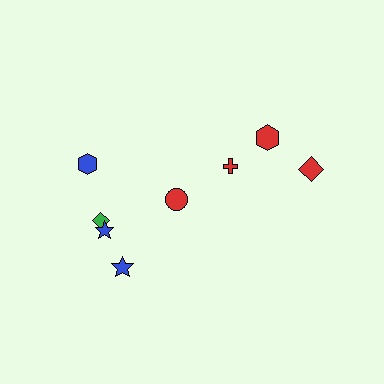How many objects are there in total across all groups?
There are 8 objects.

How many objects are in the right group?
There are 3 objects.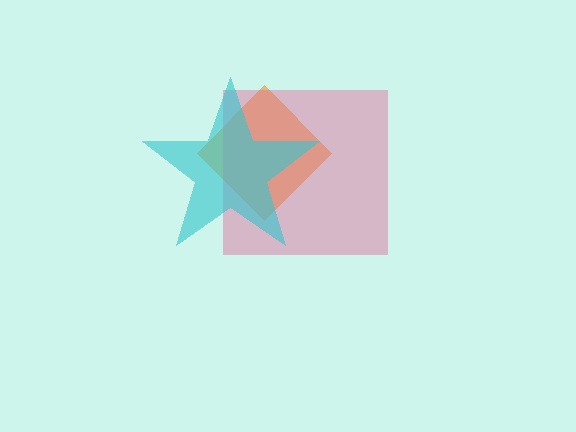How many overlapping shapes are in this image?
There are 3 overlapping shapes in the image.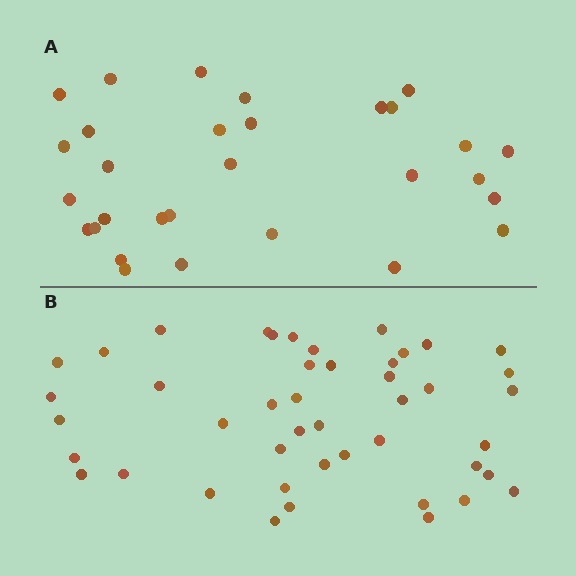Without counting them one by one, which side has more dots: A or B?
Region B (the bottom region) has more dots.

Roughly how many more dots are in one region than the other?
Region B has approximately 15 more dots than region A.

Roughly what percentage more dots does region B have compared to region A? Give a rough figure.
About 50% more.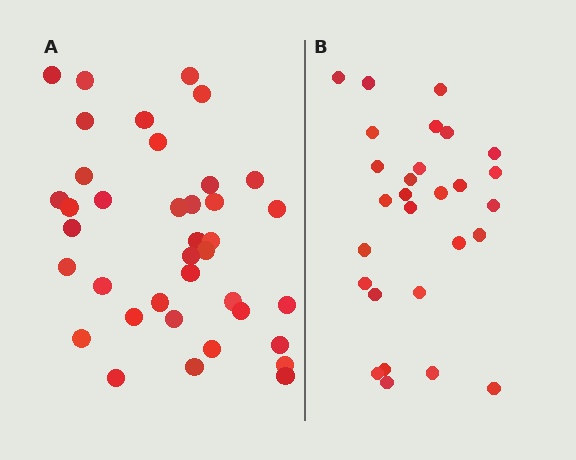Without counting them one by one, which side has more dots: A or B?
Region A (the left region) has more dots.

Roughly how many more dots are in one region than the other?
Region A has roughly 10 or so more dots than region B.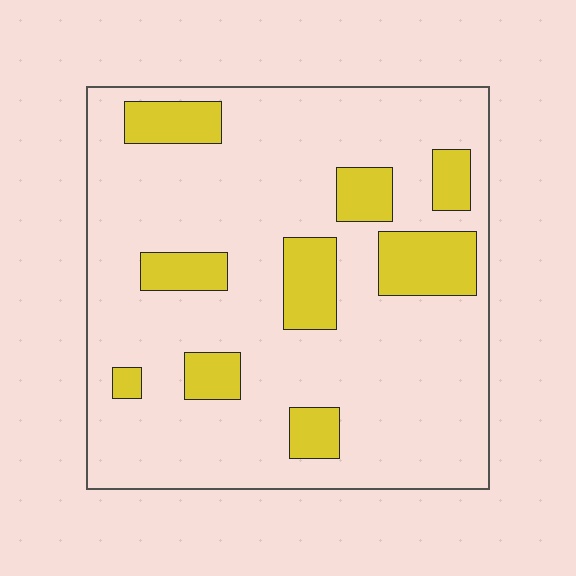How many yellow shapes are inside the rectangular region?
9.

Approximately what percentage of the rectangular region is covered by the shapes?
Approximately 20%.